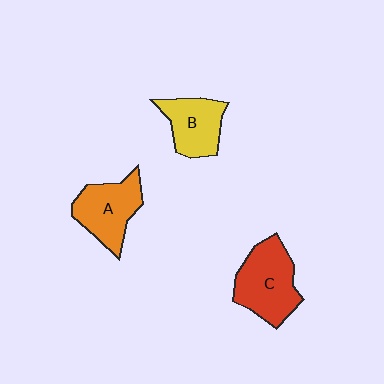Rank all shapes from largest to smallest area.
From largest to smallest: C (red), A (orange), B (yellow).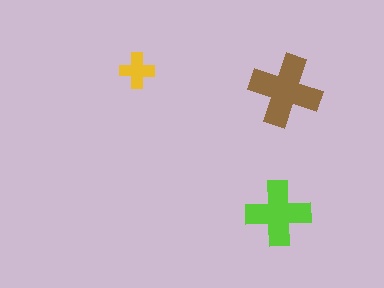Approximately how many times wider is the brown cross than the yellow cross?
About 2 times wider.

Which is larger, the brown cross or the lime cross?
The brown one.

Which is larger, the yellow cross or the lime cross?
The lime one.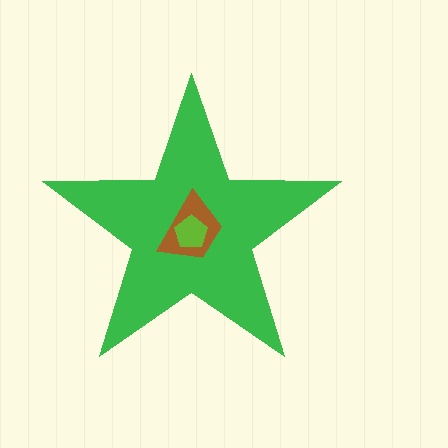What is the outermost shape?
The green star.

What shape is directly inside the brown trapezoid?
The lime pentagon.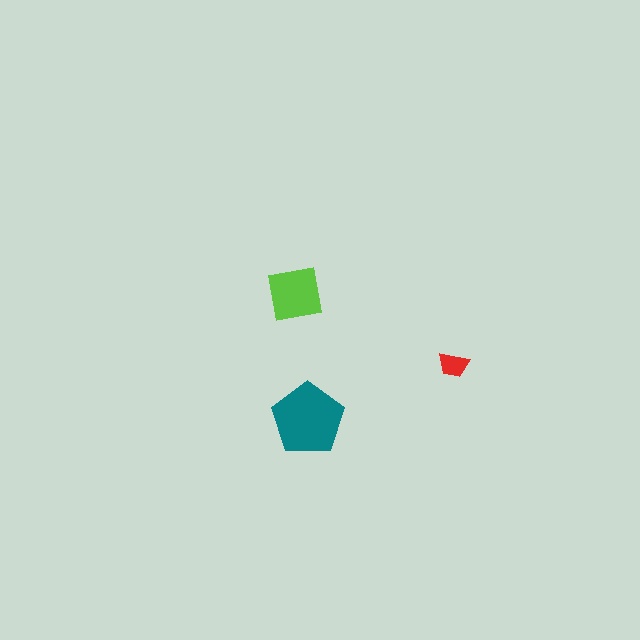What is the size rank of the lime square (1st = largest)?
2nd.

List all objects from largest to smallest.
The teal pentagon, the lime square, the red trapezoid.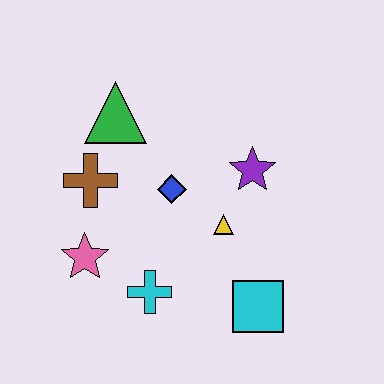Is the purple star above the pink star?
Yes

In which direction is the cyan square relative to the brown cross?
The cyan square is to the right of the brown cross.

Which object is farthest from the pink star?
The purple star is farthest from the pink star.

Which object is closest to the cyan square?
The yellow triangle is closest to the cyan square.